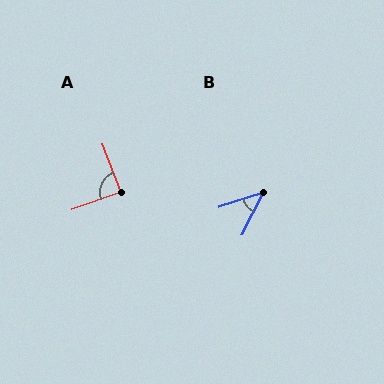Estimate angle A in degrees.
Approximately 89 degrees.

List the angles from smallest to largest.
B (46°), A (89°).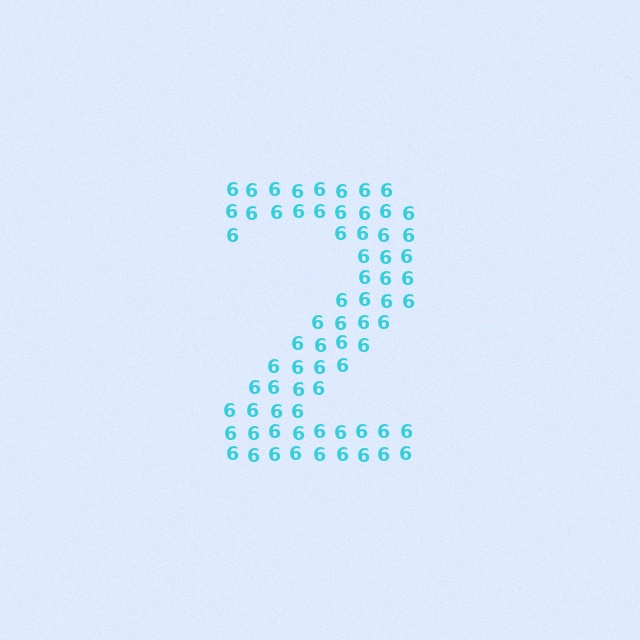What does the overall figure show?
The overall figure shows the digit 2.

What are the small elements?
The small elements are digit 6's.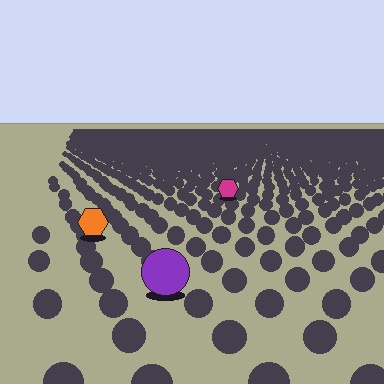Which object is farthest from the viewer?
The magenta hexagon is farthest from the viewer. It appears smaller and the ground texture around it is denser.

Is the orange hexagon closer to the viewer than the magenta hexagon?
Yes. The orange hexagon is closer — you can tell from the texture gradient: the ground texture is coarser near it.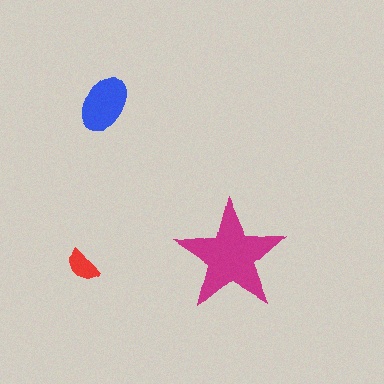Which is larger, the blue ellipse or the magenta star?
The magenta star.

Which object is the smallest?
The red semicircle.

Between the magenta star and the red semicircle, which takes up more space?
The magenta star.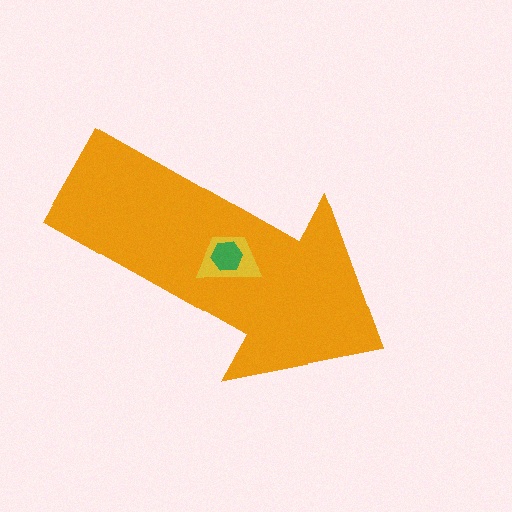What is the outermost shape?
The orange arrow.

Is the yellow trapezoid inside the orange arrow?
Yes.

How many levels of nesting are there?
3.